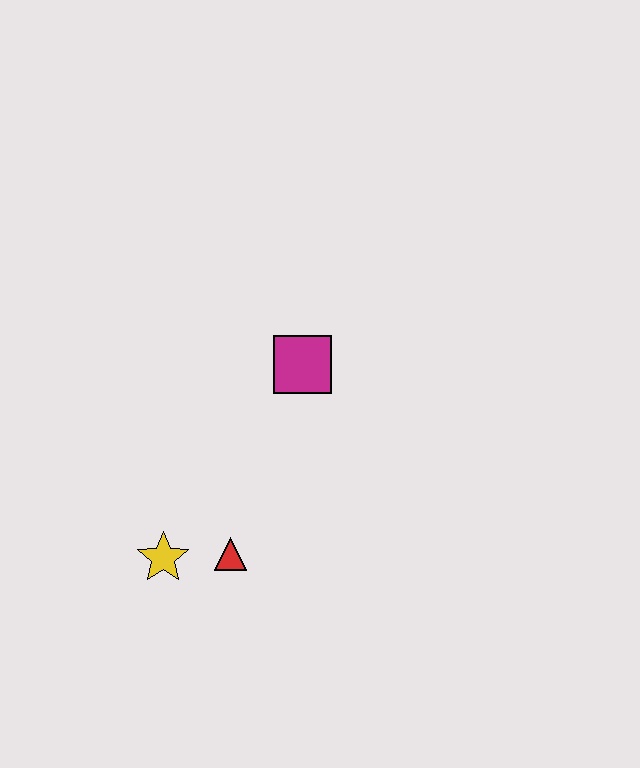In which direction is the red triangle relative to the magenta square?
The red triangle is below the magenta square.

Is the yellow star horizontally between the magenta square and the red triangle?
No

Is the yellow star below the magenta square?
Yes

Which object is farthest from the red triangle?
The magenta square is farthest from the red triangle.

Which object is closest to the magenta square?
The red triangle is closest to the magenta square.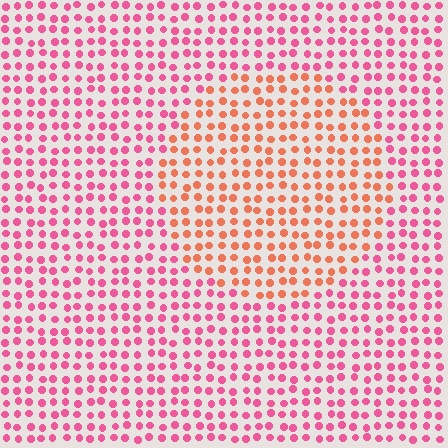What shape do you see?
I see a circle.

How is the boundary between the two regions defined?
The boundary is defined purely by a slight shift in hue (about 39 degrees). Spacing, size, and orientation are identical on both sides.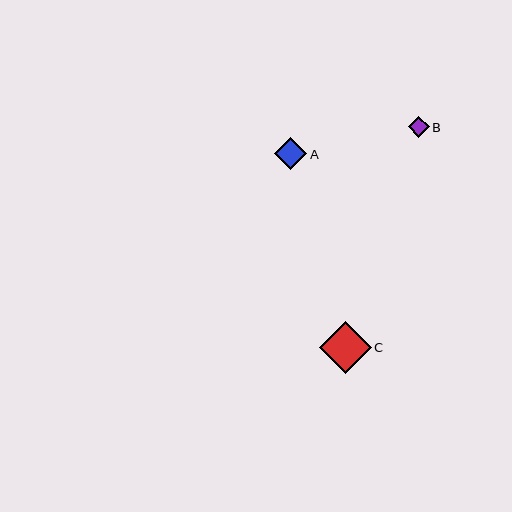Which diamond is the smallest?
Diamond B is the smallest with a size of approximately 21 pixels.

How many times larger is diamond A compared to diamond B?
Diamond A is approximately 1.5 times the size of diamond B.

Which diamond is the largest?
Diamond C is the largest with a size of approximately 52 pixels.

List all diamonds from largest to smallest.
From largest to smallest: C, A, B.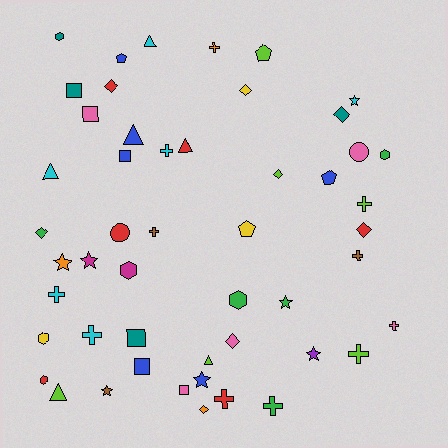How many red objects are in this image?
There are 6 red objects.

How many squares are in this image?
There are 6 squares.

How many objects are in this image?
There are 50 objects.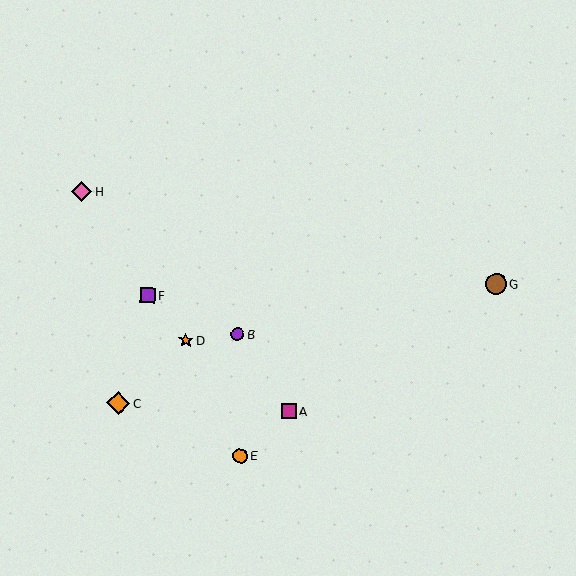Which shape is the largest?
The orange diamond (labeled C) is the largest.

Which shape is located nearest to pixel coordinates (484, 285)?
The brown circle (labeled G) at (496, 284) is nearest to that location.